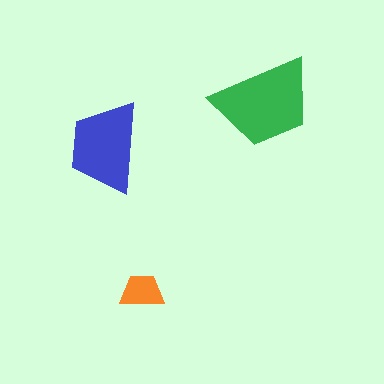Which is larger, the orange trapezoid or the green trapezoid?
The green one.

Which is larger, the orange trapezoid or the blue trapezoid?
The blue one.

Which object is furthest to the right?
The green trapezoid is rightmost.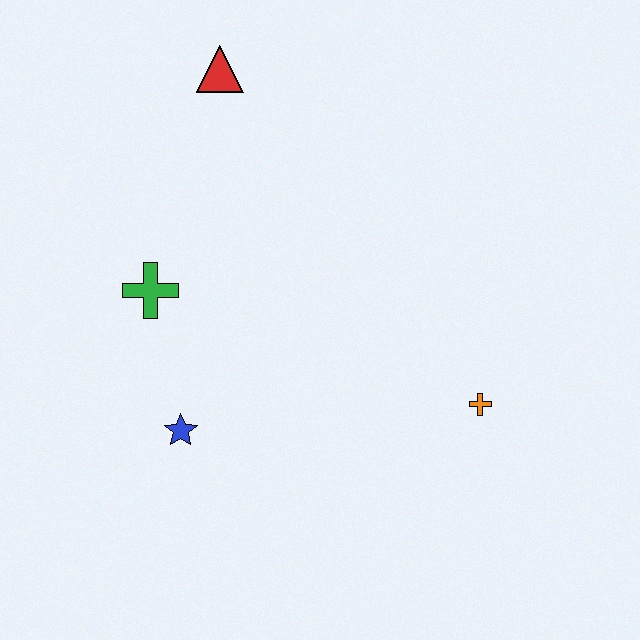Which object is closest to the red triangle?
The green cross is closest to the red triangle.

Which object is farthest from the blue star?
The red triangle is farthest from the blue star.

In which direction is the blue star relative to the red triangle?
The blue star is below the red triangle.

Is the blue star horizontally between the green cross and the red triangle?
Yes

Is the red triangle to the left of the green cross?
No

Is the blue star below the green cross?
Yes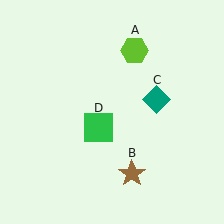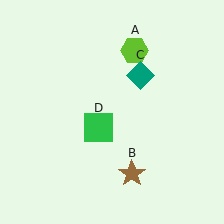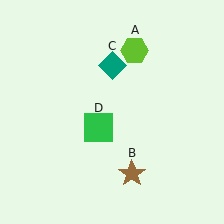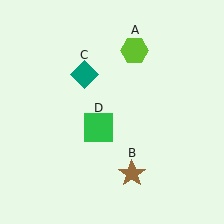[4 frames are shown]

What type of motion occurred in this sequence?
The teal diamond (object C) rotated counterclockwise around the center of the scene.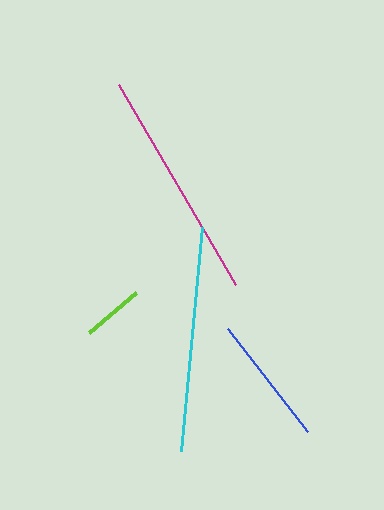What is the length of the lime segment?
The lime segment is approximately 61 pixels long.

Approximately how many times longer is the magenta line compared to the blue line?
The magenta line is approximately 1.8 times the length of the blue line.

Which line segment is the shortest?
The lime line is the shortest at approximately 61 pixels.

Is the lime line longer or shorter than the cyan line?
The cyan line is longer than the lime line.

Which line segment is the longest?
The magenta line is the longest at approximately 231 pixels.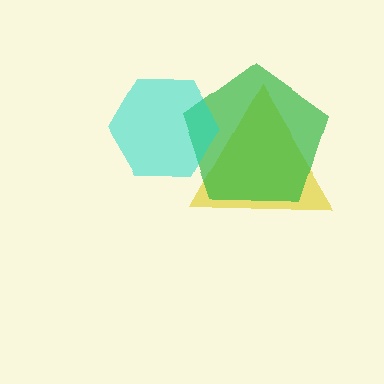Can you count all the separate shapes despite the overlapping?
Yes, there are 3 separate shapes.